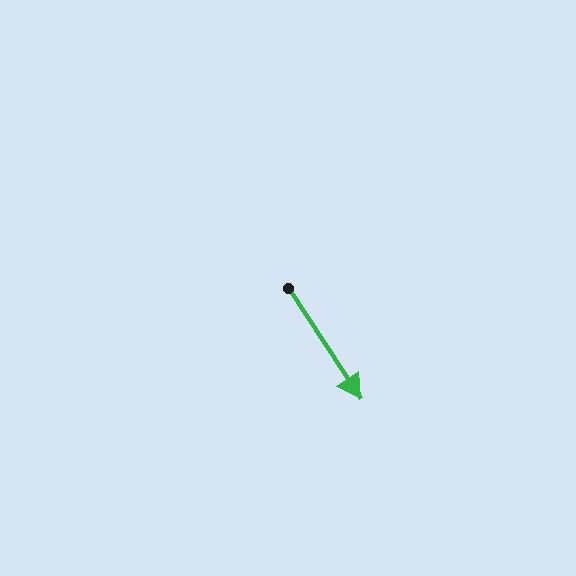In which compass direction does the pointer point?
Southeast.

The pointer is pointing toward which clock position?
Roughly 5 o'clock.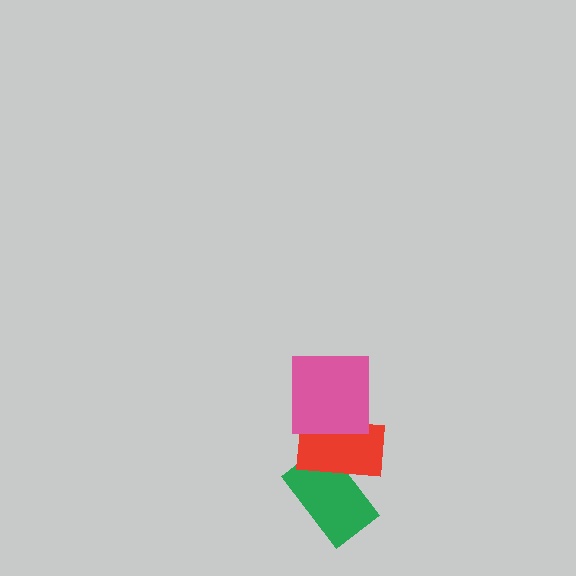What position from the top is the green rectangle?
The green rectangle is 3rd from the top.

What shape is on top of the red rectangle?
The pink square is on top of the red rectangle.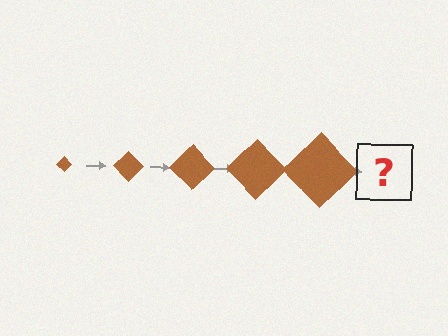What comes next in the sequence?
The next element should be a brown diamond, larger than the previous one.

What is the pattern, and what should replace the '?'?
The pattern is that the diamond gets progressively larger each step. The '?' should be a brown diamond, larger than the previous one.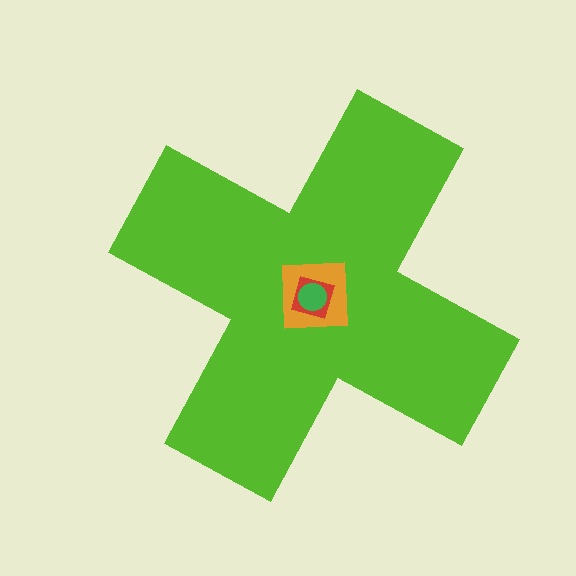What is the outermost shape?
The lime cross.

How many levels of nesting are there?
4.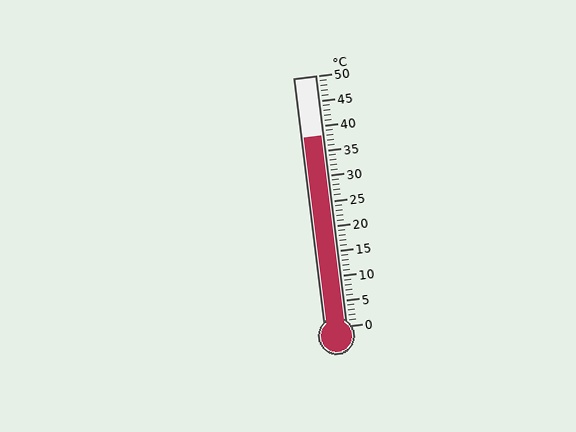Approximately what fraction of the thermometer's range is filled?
The thermometer is filled to approximately 75% of its range.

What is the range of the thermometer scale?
The thermometer scale ranges from 0°C to 50°C.